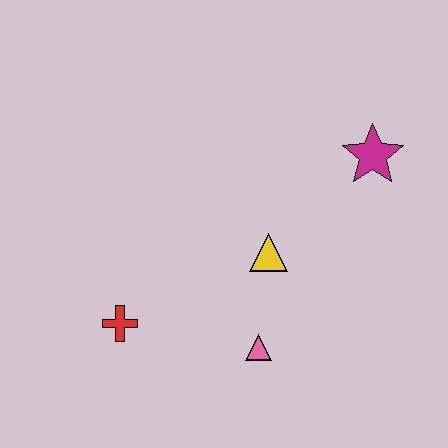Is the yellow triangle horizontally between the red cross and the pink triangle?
No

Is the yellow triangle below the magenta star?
Yes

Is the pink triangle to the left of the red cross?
No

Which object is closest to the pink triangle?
The yellow triangle is closest to the pink triangle.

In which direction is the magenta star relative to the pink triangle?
The magenta star is above the pink triangle.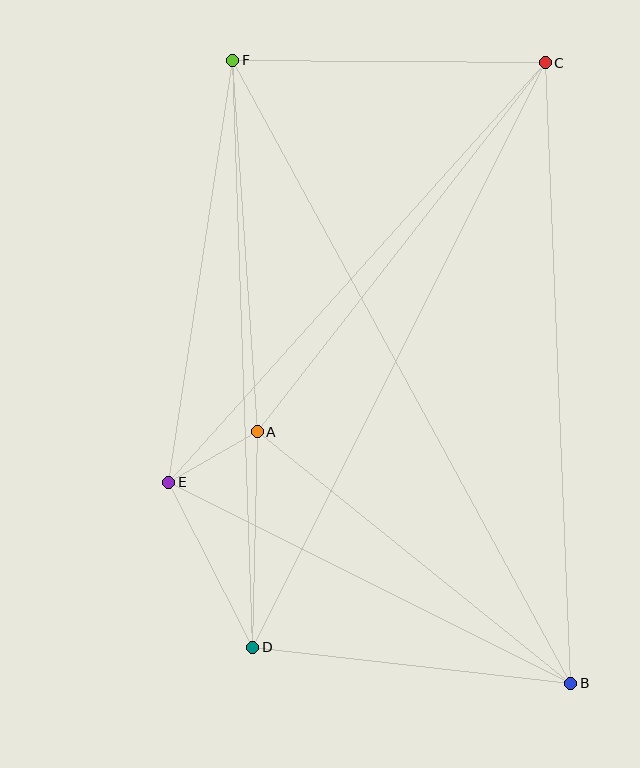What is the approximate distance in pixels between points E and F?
The distance between E and F is approximately 427 pixels.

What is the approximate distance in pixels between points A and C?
The distance between A and C is approximately 468 pixels.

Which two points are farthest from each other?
Points B and F are farthest from each other.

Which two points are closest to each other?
Points A and E are closest to each other.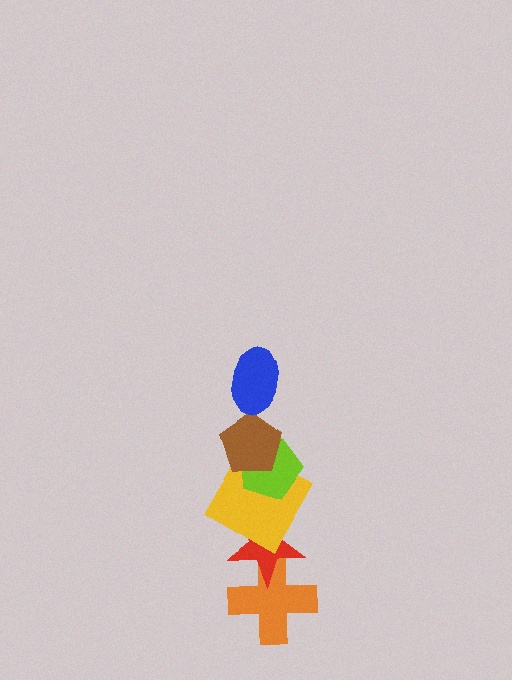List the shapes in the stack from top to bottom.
From top to bottom: the blue ellipse, the brown pentagon, the lime pentagon, the yellow square, the red star, the orange cross.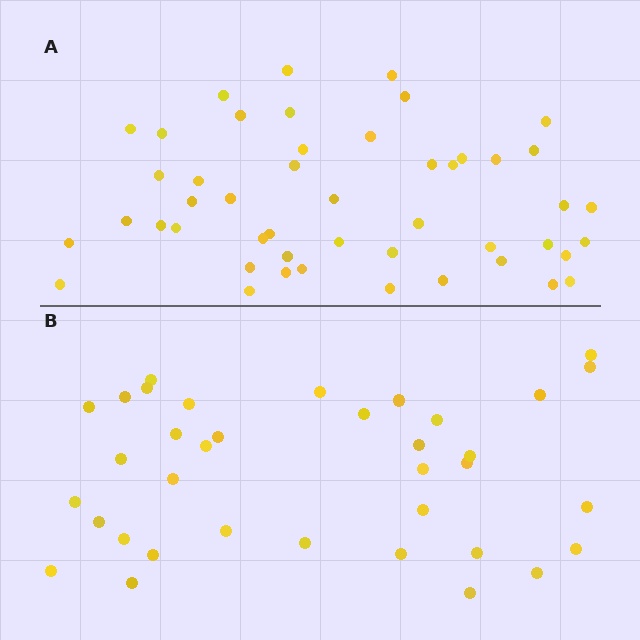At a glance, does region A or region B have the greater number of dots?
Region A (the top region) has more dots.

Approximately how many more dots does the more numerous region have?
Region A has roughly 12 or so more dots than region B.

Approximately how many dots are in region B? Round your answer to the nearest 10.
About 40 dots. (The exact count is 36, which rounds to 40.)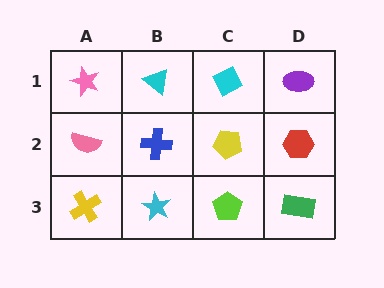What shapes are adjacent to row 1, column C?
A yellow pentagon (row 2, column C), a cyan triangle (row 1, column B), a purple ellipse (row 1, column D).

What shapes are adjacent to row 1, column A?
A pink semicircle (row 2, column A), a cyan triangle (row 1, column B).